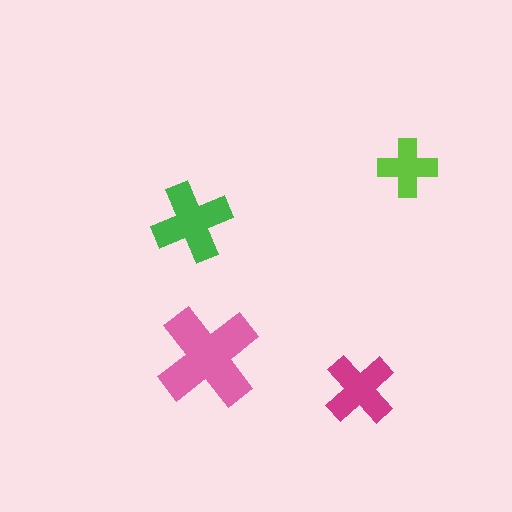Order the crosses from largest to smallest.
the pink one, the green one, the magenta one, the lime one.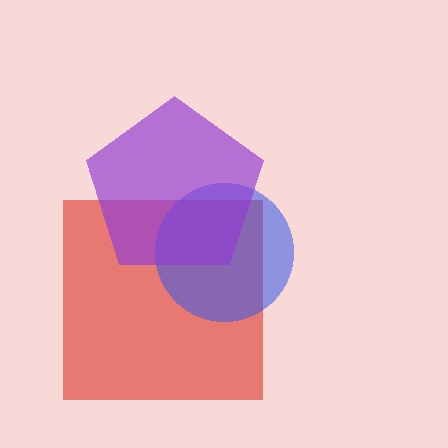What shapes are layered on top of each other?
The layered shapes are: a red square, a blue circle, a purple pentagon.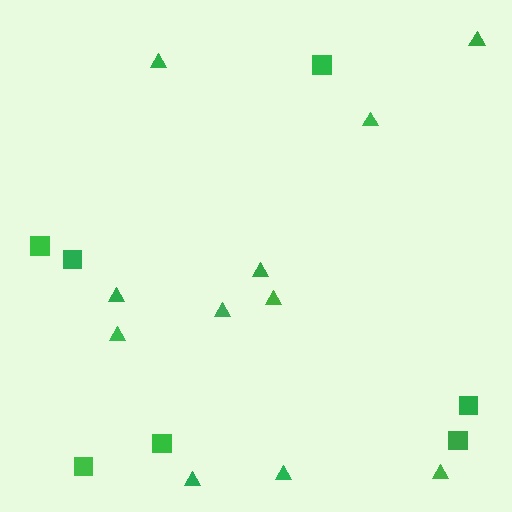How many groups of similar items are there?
There are 2 groups: one group of triangles (11) and one group of squares (7).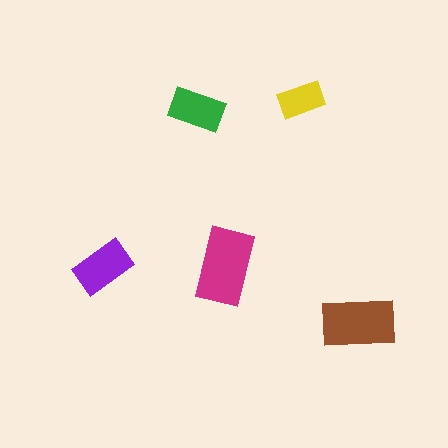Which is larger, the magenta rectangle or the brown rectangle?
The magenta one.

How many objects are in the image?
There are 5 objects in the image.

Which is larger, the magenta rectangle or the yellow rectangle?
The magenta one.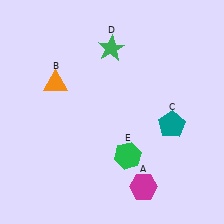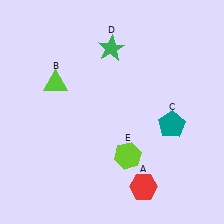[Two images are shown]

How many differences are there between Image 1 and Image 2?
There are 3 differences between the two images.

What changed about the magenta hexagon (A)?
In Image 1, A is magenta. In Image 2, it changed to red.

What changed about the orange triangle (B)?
In Image 1, B is orange. In Image 2, it changed to lime.